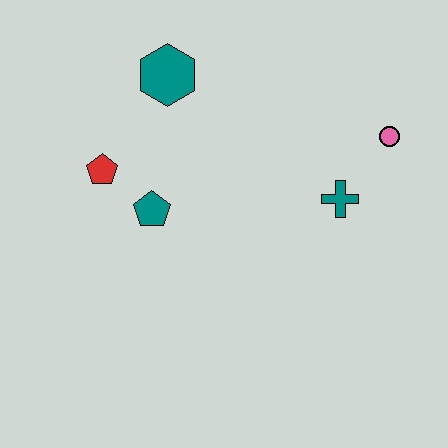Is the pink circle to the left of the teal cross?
No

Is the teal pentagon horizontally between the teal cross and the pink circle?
No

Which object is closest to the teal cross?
The pink circle is closest to the teal cross.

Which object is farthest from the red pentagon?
The pink circle is farthest from the red pentagon.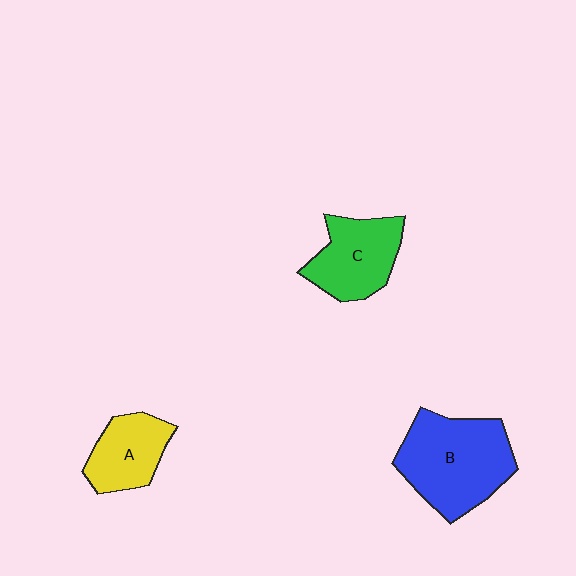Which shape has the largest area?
Shape B (blue).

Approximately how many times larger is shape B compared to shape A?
Approximately 1.8 times.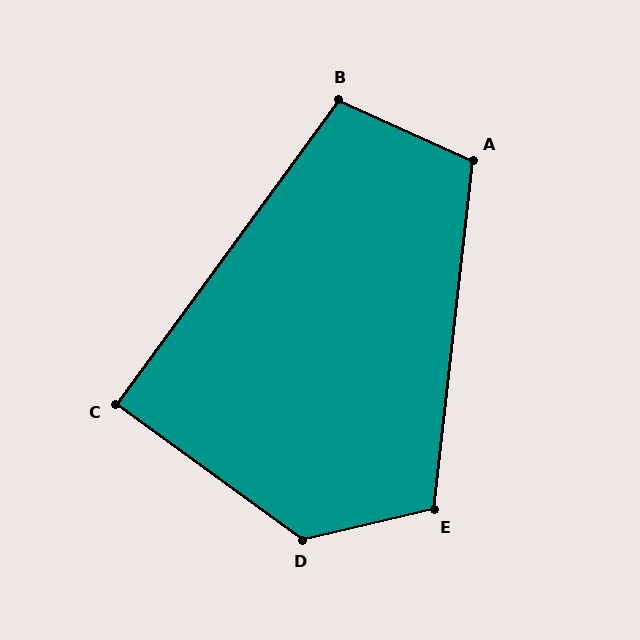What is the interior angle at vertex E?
Approximately 110 degrees (obtuse).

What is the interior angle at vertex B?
Approximately 102 degrees (obtuse).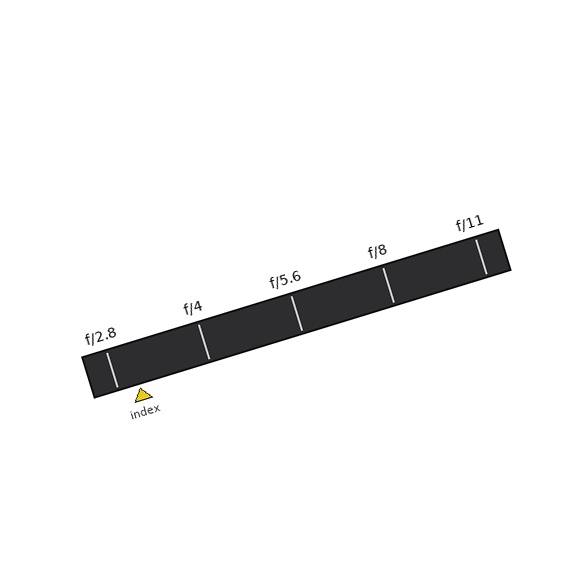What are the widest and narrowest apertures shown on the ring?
The widest aperture shown is f/2.8 and the narrowest is f/11.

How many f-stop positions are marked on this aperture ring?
There are 5 f-stop positions marked.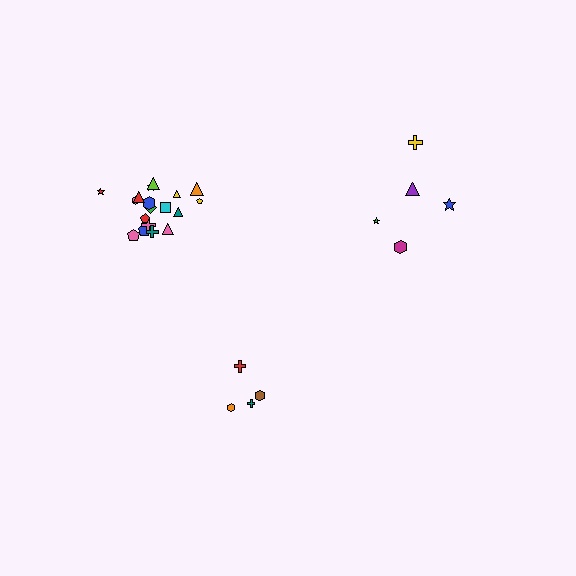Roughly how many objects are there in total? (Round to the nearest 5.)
Roughly 25 objects in total.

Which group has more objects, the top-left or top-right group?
The top-left group.